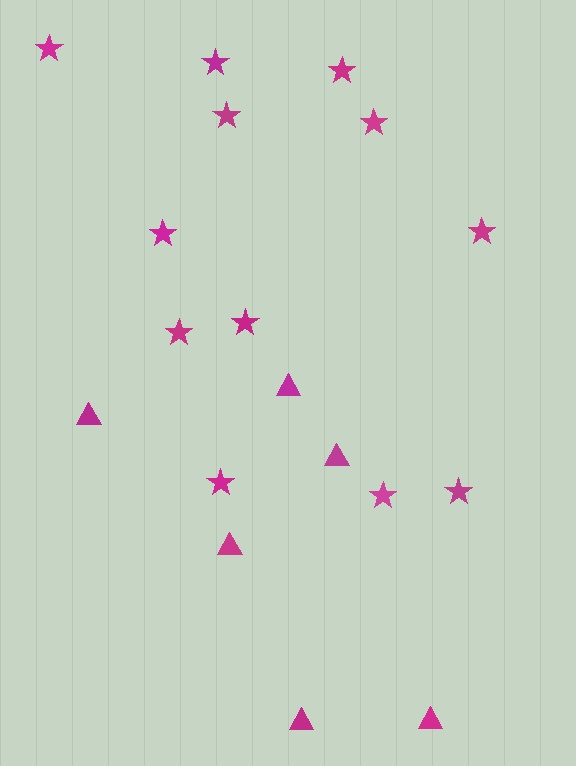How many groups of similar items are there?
There are 2 groups: one group of stars (12) and one group of triangles (6).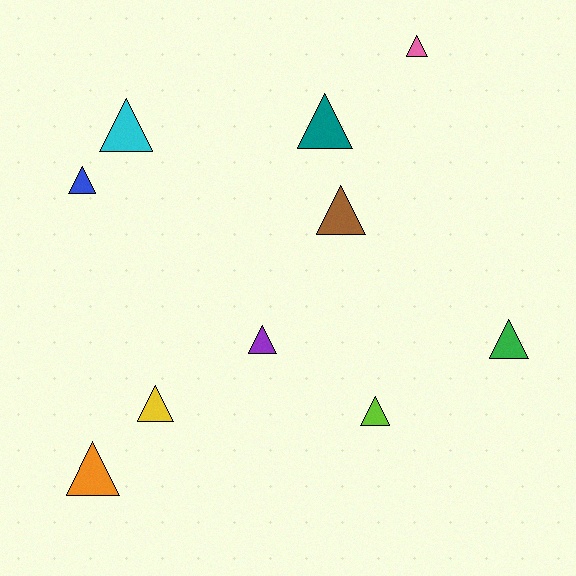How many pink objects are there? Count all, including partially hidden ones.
There is 1 pink object.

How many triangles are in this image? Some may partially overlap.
There are 10 triangles.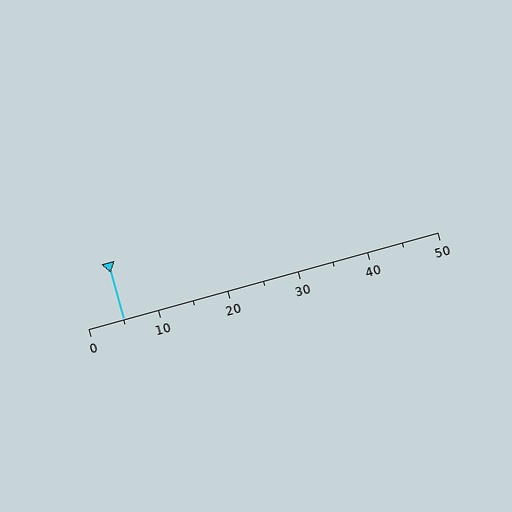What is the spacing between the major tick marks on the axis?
The major ticks are spaced 10 apart.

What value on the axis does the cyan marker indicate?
The marker indicates approximately 5.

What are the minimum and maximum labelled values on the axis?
The axis runs from 0 to 50.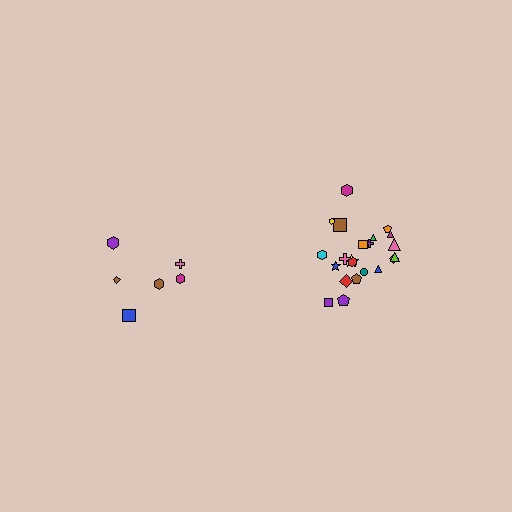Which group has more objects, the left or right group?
The right group.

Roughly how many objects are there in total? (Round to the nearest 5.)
Roughly 30 objects in total.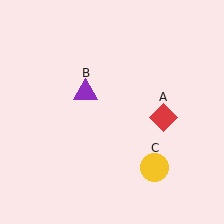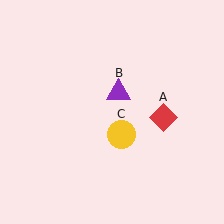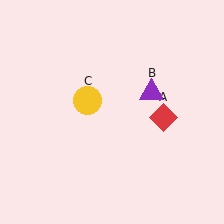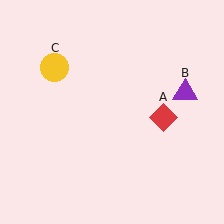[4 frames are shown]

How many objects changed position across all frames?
2 objects changed position: purple triangle (object B), yellow circle (object C).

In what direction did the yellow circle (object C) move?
The yellow circle (object C) moved up and to the left.